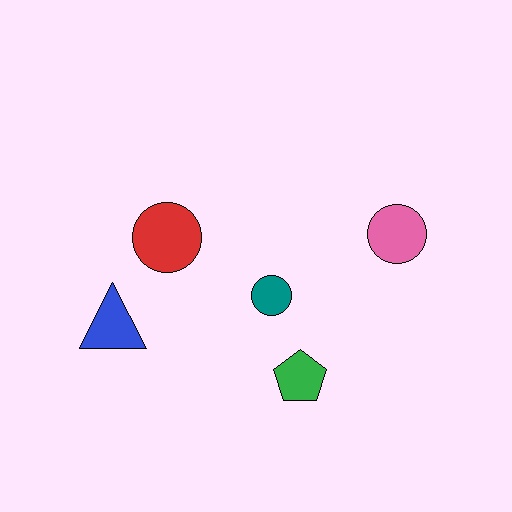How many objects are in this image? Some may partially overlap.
There are 5 objects.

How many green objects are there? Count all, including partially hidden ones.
There is 1 green object.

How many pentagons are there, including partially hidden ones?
There is 1 pentagon.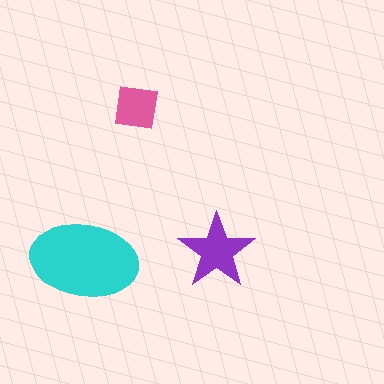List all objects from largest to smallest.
The cyan ellipse, the purple star, the pink square.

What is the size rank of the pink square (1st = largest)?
3rd.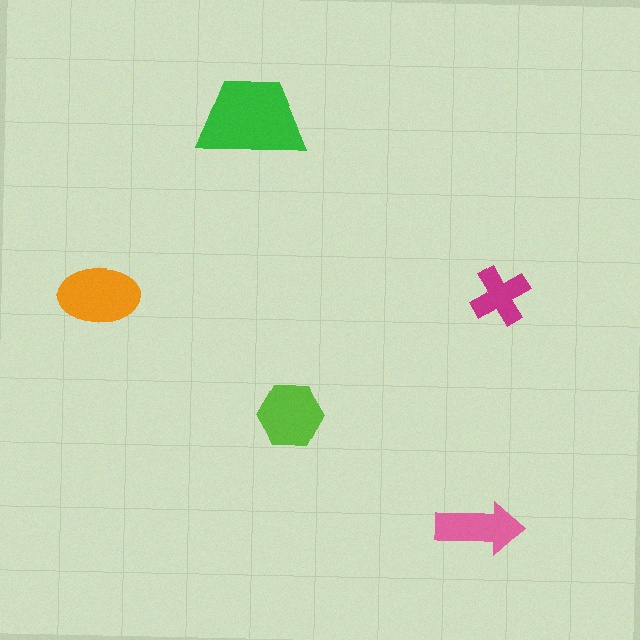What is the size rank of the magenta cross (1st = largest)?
5th.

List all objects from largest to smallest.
The green trapezoid, the orange ellipse, the lime hexagon, the pink arrow, the magenta cross.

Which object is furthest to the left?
The orange ellipse is leftmost.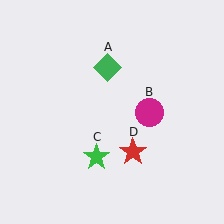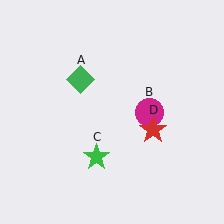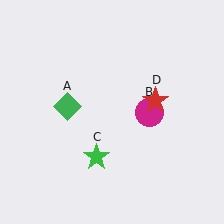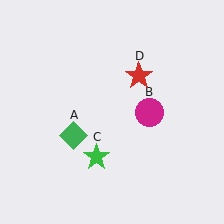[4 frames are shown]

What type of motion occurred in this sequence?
The green diamond (object A), red star (object D) rotated counterclockwise around the center of the scene.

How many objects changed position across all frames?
2 objects changed position: green diamond (object A), red star (object D).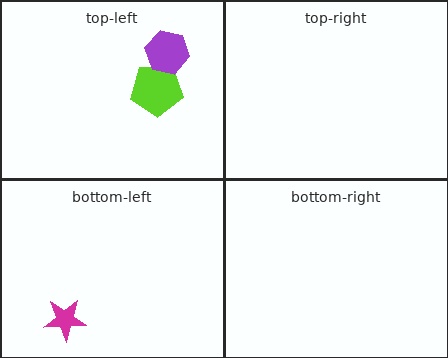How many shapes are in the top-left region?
2.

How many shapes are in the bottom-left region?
1.